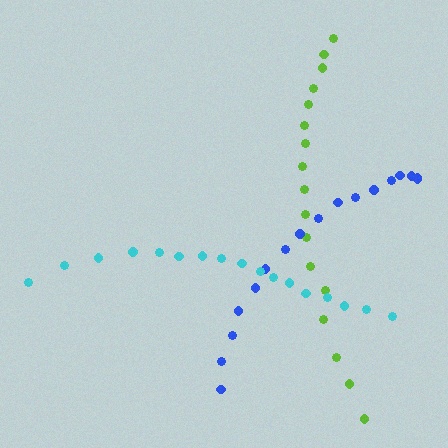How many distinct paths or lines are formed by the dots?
There are 3 distinct paths.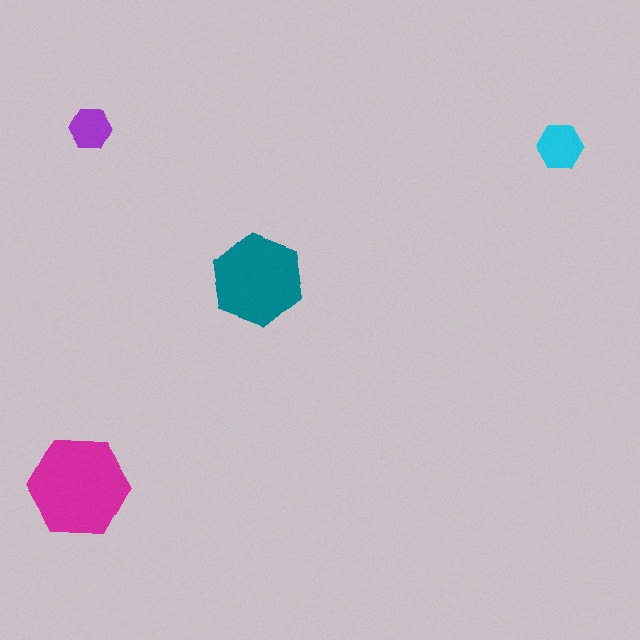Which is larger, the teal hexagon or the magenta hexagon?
The magenta one.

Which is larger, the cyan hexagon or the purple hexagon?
The cyan one.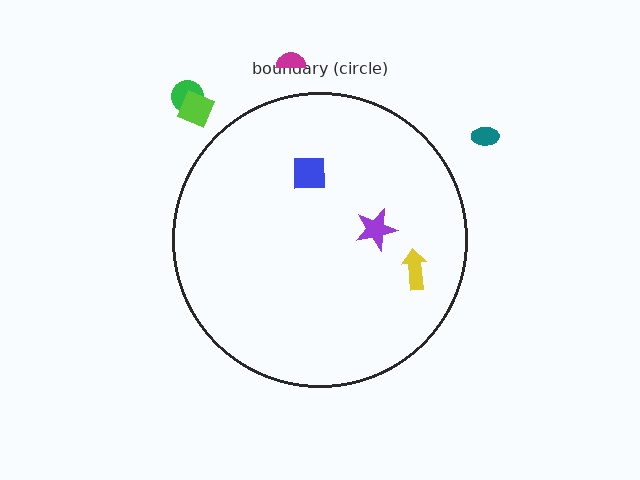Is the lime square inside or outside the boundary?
Outside.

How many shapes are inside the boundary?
3 inside, 4 outside.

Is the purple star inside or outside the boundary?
Inside.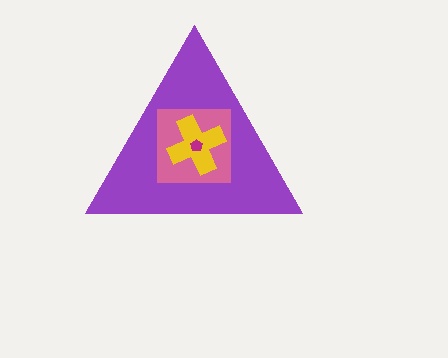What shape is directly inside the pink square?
The yellow cross.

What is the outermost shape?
The purple triangle.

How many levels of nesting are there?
4.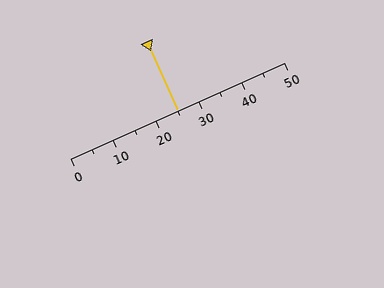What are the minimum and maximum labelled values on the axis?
The axis runs from 0 to 50.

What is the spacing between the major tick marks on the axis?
The major ticks are spaced 10 apart.